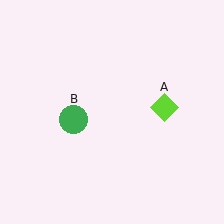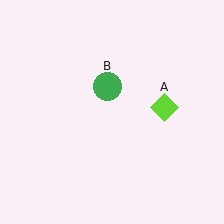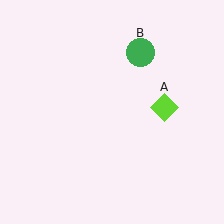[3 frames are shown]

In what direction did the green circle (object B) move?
The green circle (object B) moved up and to the right.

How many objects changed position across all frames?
1 object changed position: green circle (object B).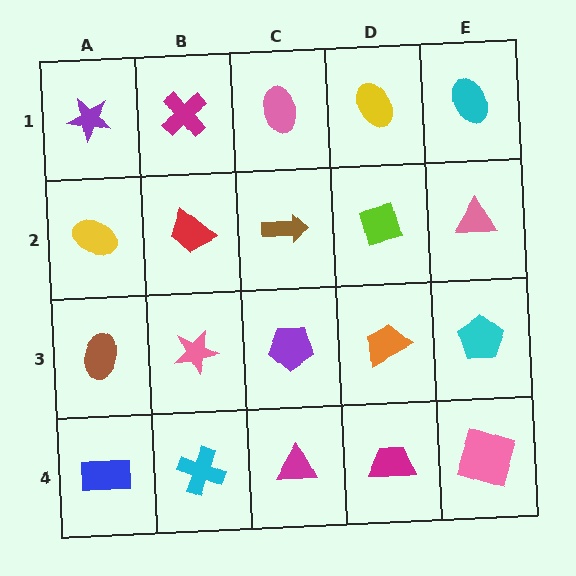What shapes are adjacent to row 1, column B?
A red trapezoid (row 2, column B), a purple star (row 1, column A), a pink ellipse (row 1, column C).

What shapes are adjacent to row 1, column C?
A brown arrow (row 2, column C), a magenta cross (row 1, column B), a yellow ellipse (row 1, column D).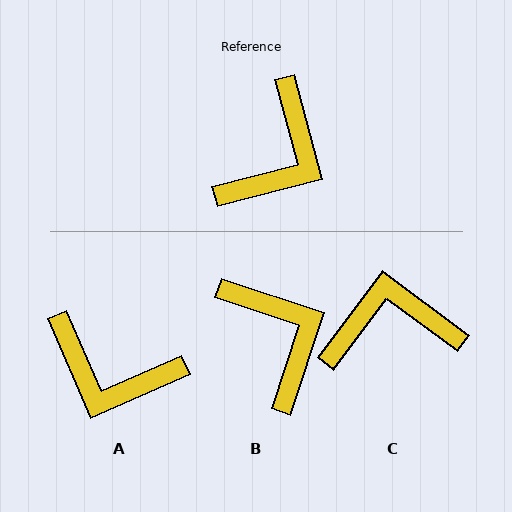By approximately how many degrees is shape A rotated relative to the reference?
Approximately 81 degrees clockwise.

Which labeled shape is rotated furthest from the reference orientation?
C, about 129 degrees away.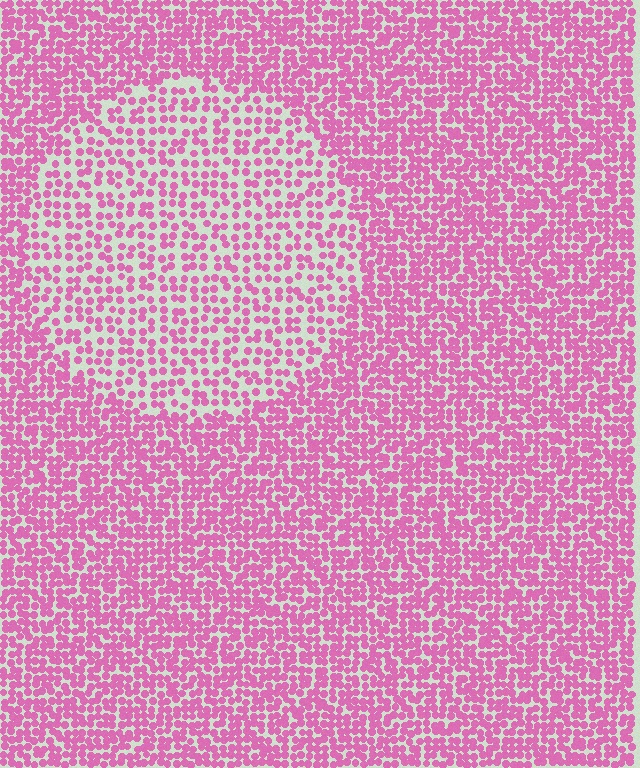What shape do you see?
I see a circle.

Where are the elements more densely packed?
The elements are more densely packed outside the circle boundary.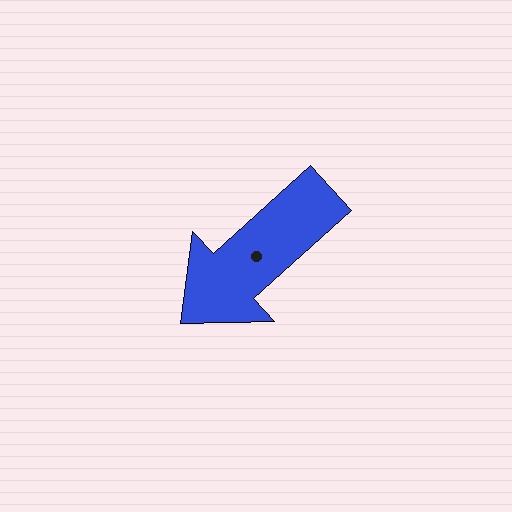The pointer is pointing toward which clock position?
Roughly 8 o'clock.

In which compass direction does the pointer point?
Southwest.